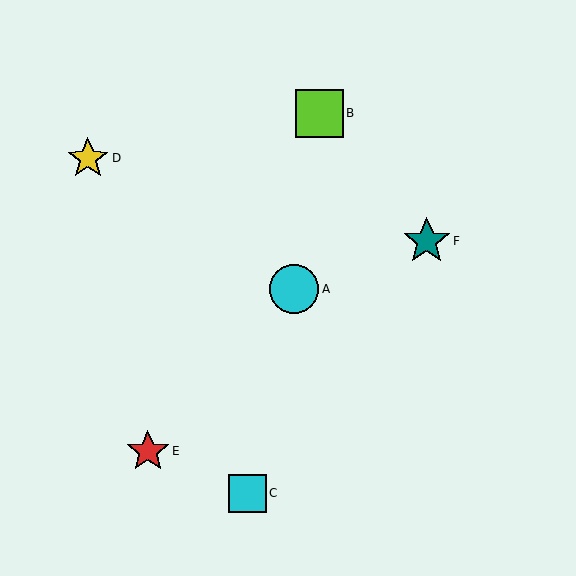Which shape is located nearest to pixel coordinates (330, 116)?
The lime square (labeled B) at (320, 113) is nearest to that location.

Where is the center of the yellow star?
The center of the yellow star is at (88, 158).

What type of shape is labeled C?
Shape C is a cyan square.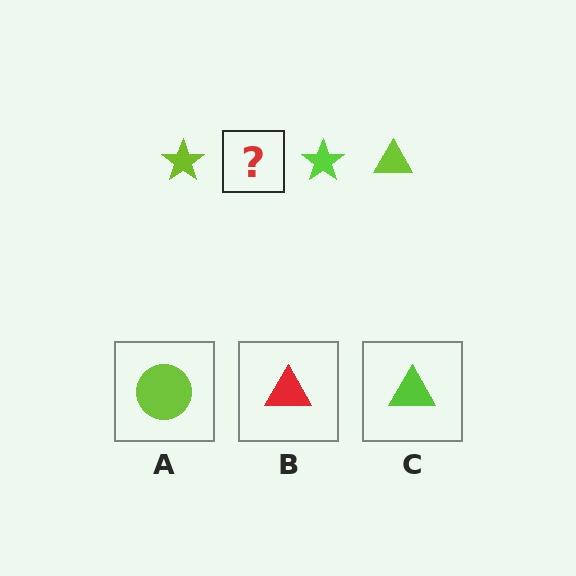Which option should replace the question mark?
Option C.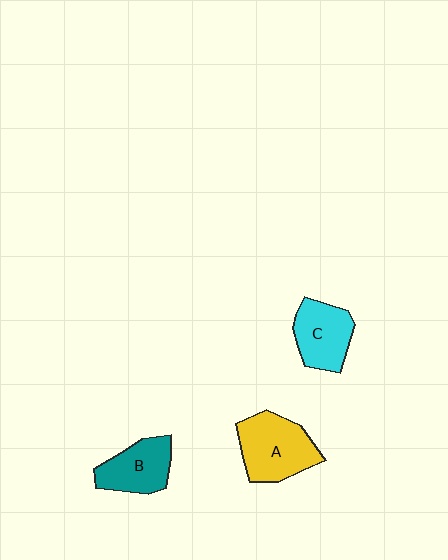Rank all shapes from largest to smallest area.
From largest to smallest: A (yellow), C (cyan), B (teal).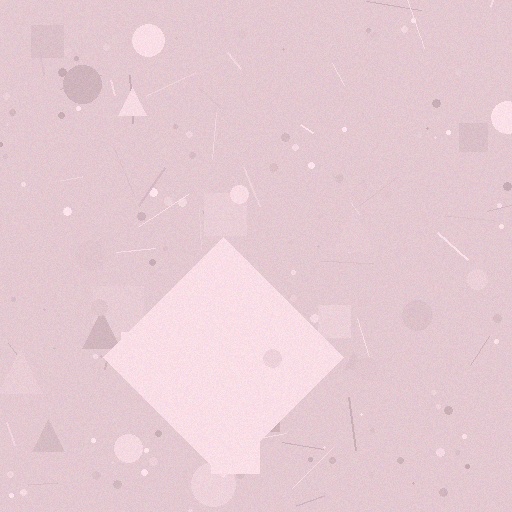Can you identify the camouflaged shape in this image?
The camouflaged shape is a diamond.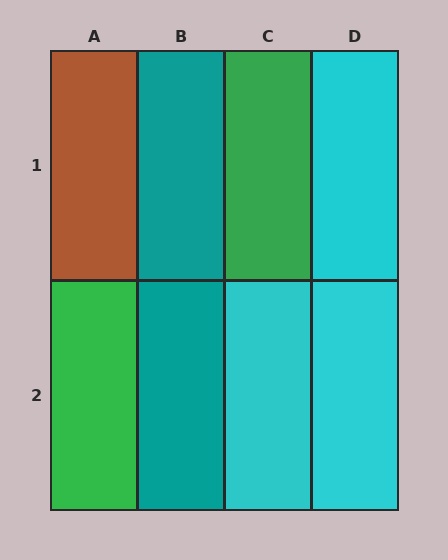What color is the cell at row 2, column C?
Cyan.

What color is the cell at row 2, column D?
Cyan.